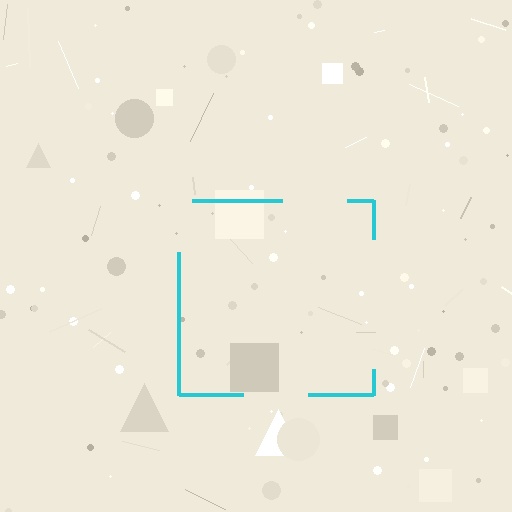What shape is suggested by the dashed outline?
The dashed outline suggests a square.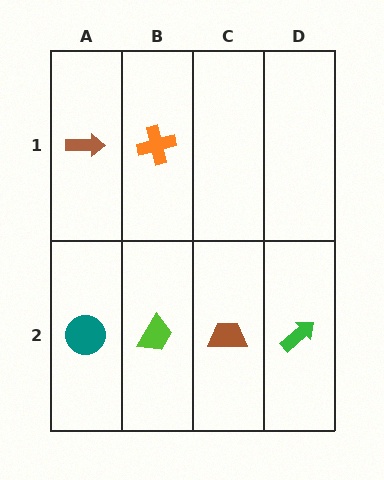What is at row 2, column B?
A lime trapezoid.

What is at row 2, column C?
A brown trapezoid.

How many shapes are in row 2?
4 shapes.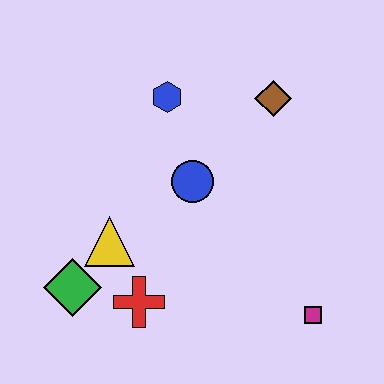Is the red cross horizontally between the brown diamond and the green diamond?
Yes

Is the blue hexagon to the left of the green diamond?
No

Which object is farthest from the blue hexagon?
The magenta square is farthest from the blue hexagon.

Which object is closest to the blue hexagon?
The blue circle is closest to the blue hexagon.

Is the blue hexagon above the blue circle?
Yes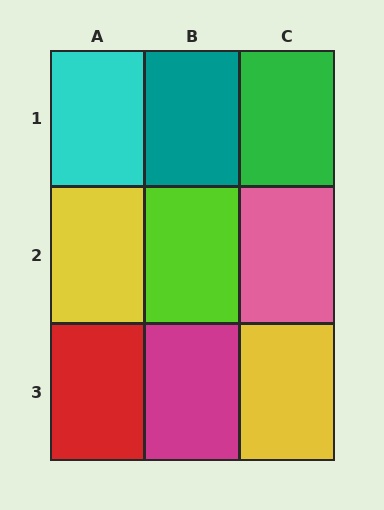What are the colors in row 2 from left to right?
Yellow, lime, pink.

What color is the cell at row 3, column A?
Red.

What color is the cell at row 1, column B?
Teal.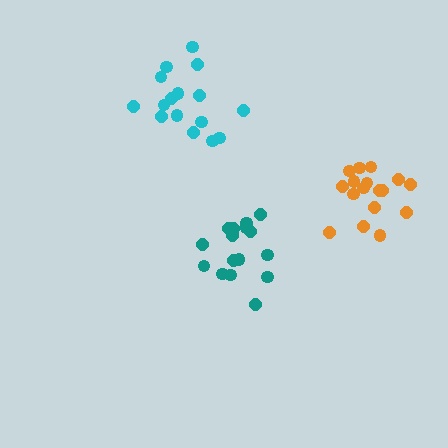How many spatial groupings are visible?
There are 3 spatial groupings.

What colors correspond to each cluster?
The clusters are colored: teal, cyan, orange.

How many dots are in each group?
Group 1: 17 dots, Group 2: 16 dots, Group 3: 17 dots (50 total).